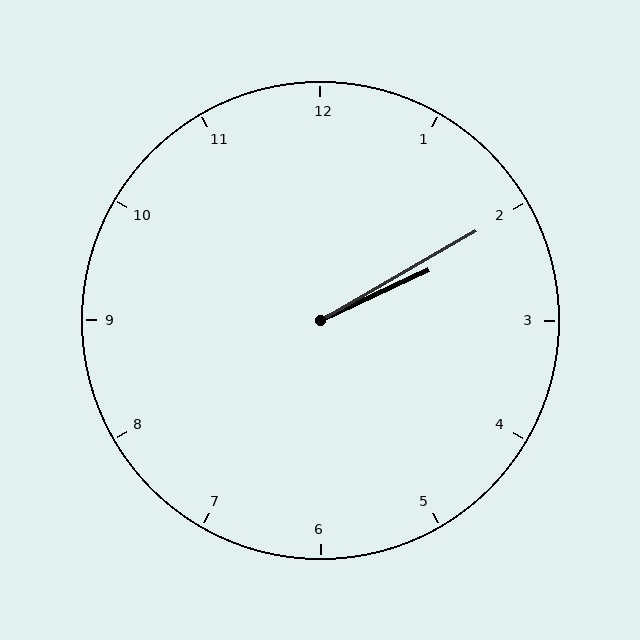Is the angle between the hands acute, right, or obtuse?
It is acute.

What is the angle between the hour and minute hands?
Approximately 5 degrees.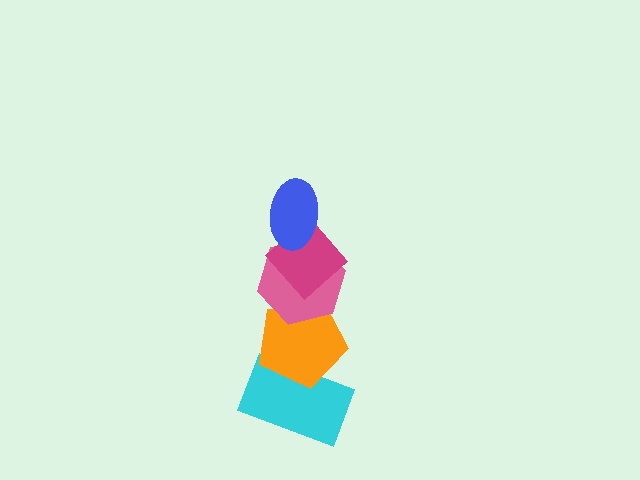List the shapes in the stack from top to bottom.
From top to bottom: the blue ellipse, the magenta diamond, the pink hexagon, the orange pentagon, the cyan rectangle.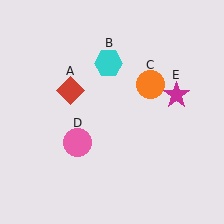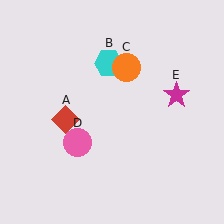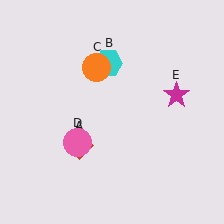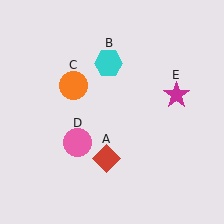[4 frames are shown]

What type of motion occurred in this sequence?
The red diamond (object A), orange circle (object C) rotated counterclockwise around the center of the scene.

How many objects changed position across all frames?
2 objects changed position: red diamond (object A), orange circle (object C).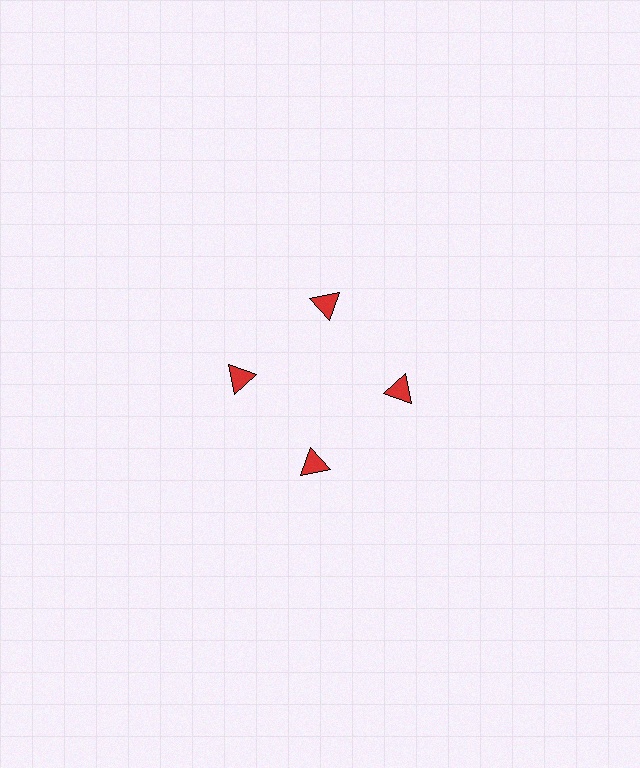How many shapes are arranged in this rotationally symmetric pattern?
There are 4 shapes, arranged in 4 groups of 1.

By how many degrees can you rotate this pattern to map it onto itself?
The pattern maps onto itself every 90 degrees of rotation.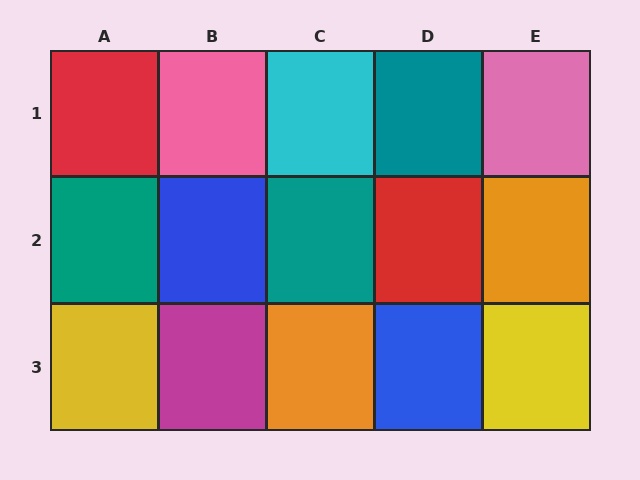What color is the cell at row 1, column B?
Pink.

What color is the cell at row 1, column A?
Red.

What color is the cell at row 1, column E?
Pink.